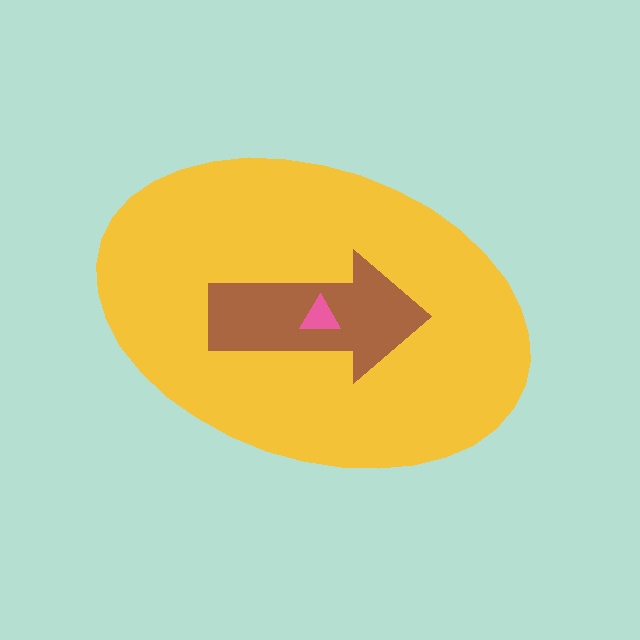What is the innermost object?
The pink triangle.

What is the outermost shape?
The yellow ellipse.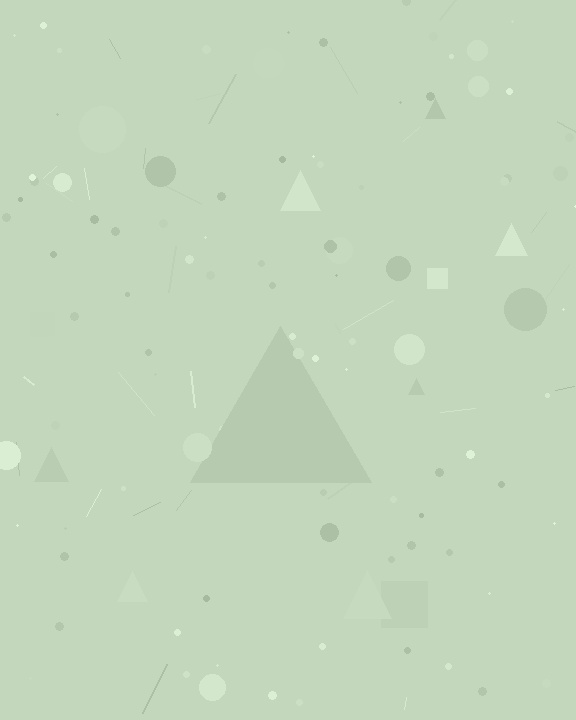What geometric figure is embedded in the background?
A triangle is embedded in the background.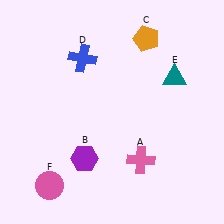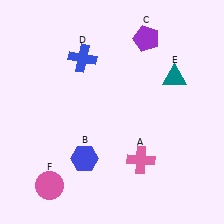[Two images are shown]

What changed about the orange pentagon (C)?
In Image 1, C is orange. In Image 2, it changed to purple.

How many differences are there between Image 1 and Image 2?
There are 2 differences between the two images.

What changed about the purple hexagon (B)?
In Image 1, B is purple. In Image 2, it changed to blue.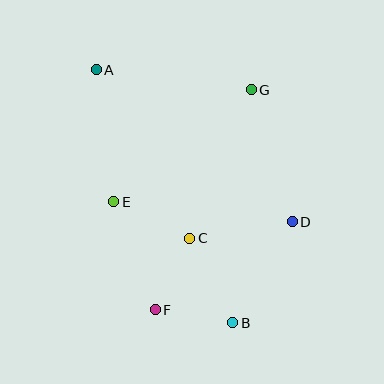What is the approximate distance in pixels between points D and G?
The distance between D and G is approximately 138 pixels.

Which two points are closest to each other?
Points B and F are closest to each other.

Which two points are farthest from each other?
Points A and B are farthest from each other.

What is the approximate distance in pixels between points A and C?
The distance between A and C is approximately 193 pixels.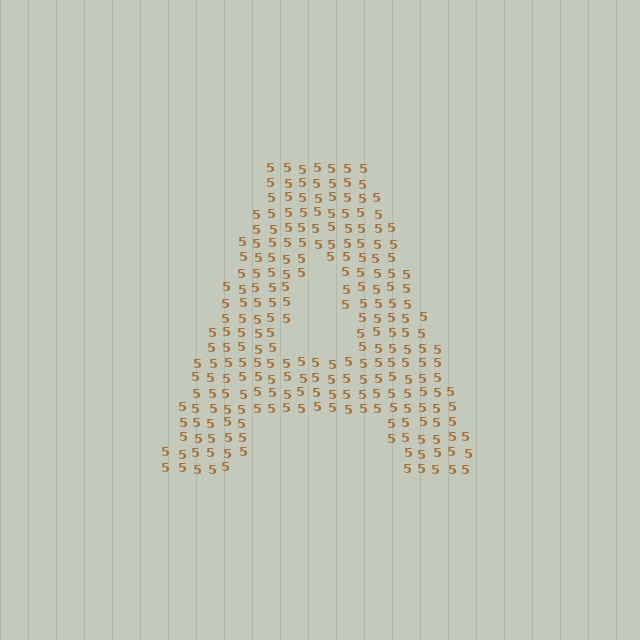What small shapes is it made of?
It is made of small digit 5's.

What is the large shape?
The large shape is the letter A.